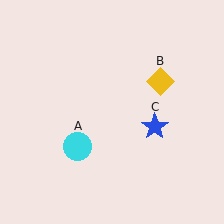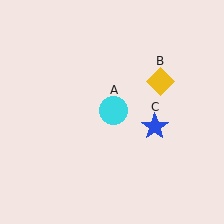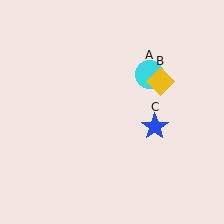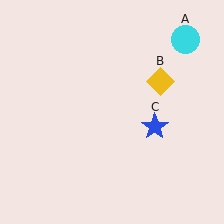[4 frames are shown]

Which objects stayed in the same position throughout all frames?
Yellow diamond (object B) and blue star (object C) remained stationary.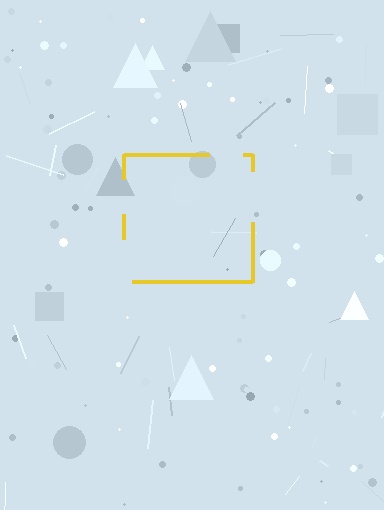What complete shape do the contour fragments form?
The contour fragments form a square.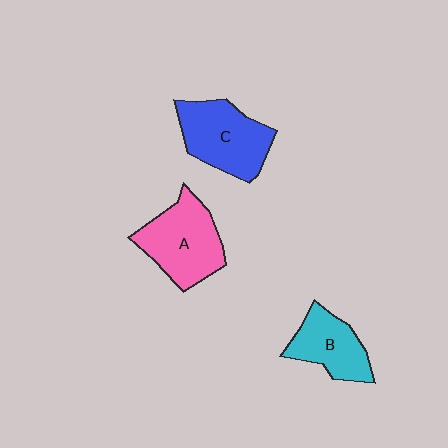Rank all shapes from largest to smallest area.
From largest to smallest: A (pink), C (blue), B (cyan).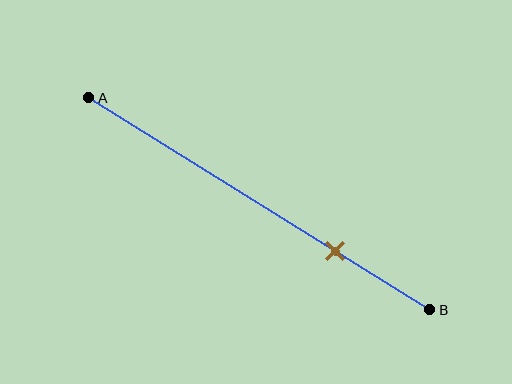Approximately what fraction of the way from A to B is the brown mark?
The brown mark is approximately 70% of the way from A to B.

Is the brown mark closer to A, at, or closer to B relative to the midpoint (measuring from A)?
The brown mark is closer to point B than the midpoint of segment AB.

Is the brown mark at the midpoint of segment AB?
No, the mark is at about 70% from A, not at the 50% midpoint.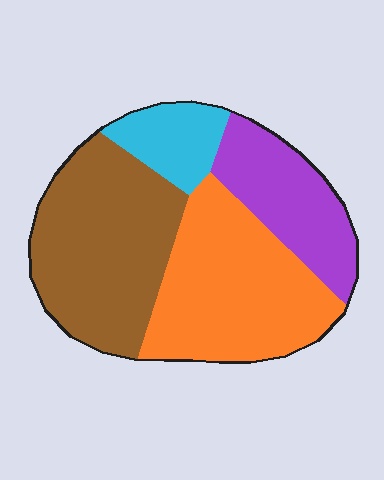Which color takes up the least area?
Cyan, at roughly 10%.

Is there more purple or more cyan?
Purple.